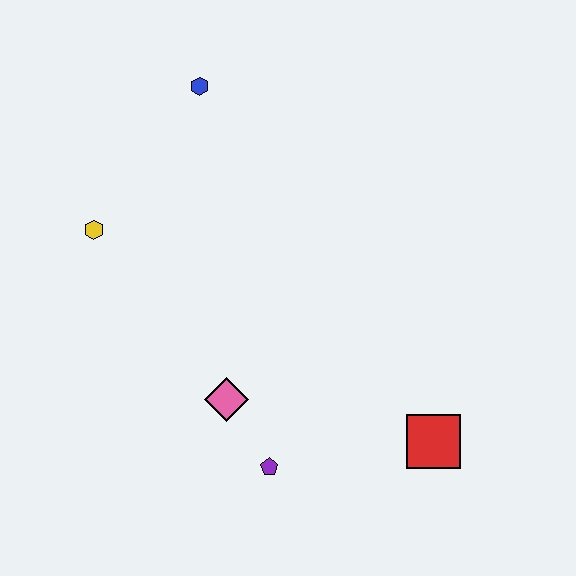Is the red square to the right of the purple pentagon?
Yes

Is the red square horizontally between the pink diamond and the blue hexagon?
No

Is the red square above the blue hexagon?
No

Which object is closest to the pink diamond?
The purple pentagon is closest to the pink diamond.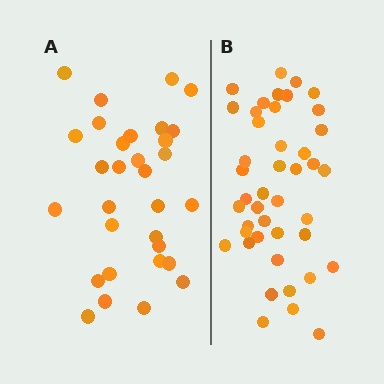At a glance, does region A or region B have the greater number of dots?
Region B (the right region) has more dots.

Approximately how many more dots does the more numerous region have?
Region B has roughly 12 or so more dots than region A.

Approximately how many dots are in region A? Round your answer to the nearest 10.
About 30 dots. (The exact count is 31, which rounds to 30.)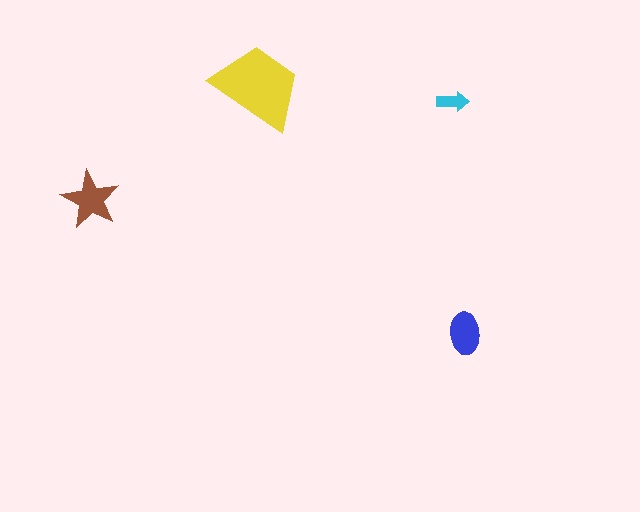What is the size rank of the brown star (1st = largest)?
2nd.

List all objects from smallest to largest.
The cyan arrow, the blue ellipse, the brown star, the yellow trapezoid.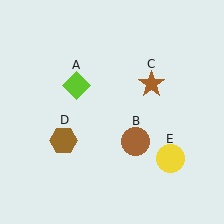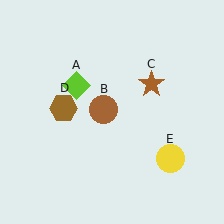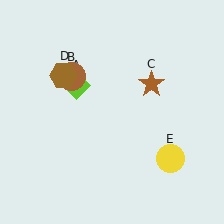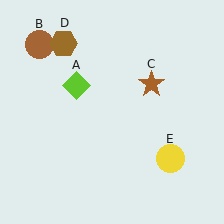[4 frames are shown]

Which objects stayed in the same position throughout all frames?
Lime diamond (object A) and brown star (object C) and yellow circle (object E) remained stationary.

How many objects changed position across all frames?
2 objects changed position: brown circle (object B), brown hexagon (object D).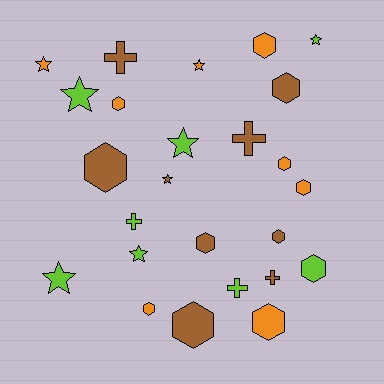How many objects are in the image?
There are 25 objects.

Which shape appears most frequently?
Hexagon, with 12 objects.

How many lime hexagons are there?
There is 1 lime hexagon.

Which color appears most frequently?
Brown, with 9 objects.